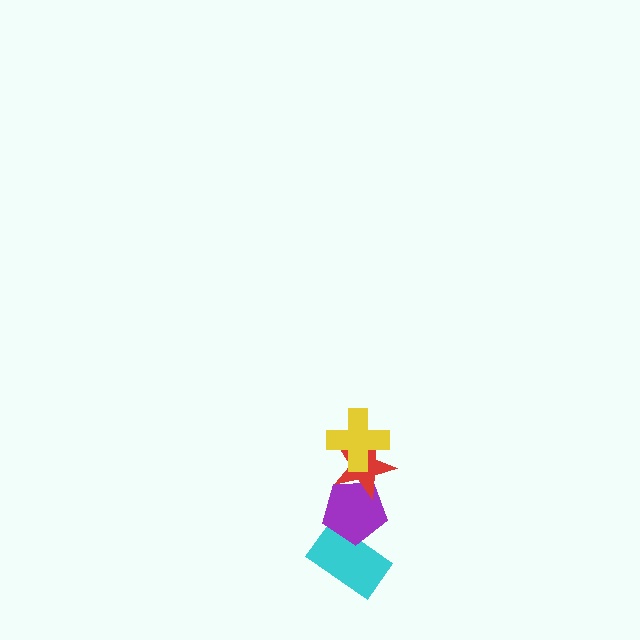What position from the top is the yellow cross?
The yellow cross is 1st from the top.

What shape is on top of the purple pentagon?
The red star is on top of the purple pentagon.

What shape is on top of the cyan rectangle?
The purple pentagon is on top of the cyan rectangle.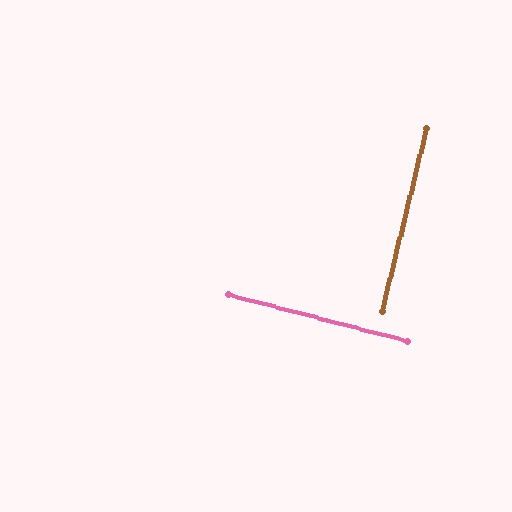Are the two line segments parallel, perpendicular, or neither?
Perpendicular — they meet at approximately 90°.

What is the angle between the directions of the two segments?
Approximately 90 degrees.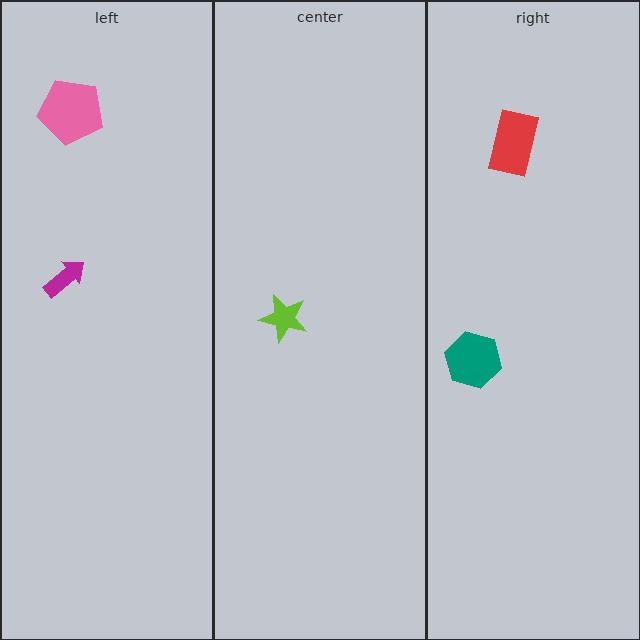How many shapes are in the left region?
2.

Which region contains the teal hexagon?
The right region.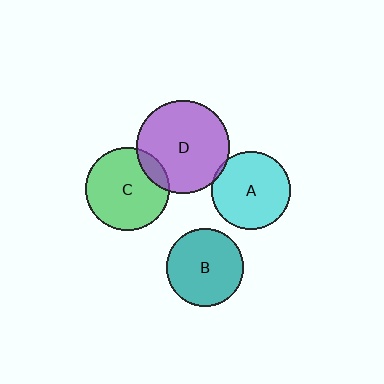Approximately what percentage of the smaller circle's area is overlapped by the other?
Approximately 5%.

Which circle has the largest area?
Circle D (purple).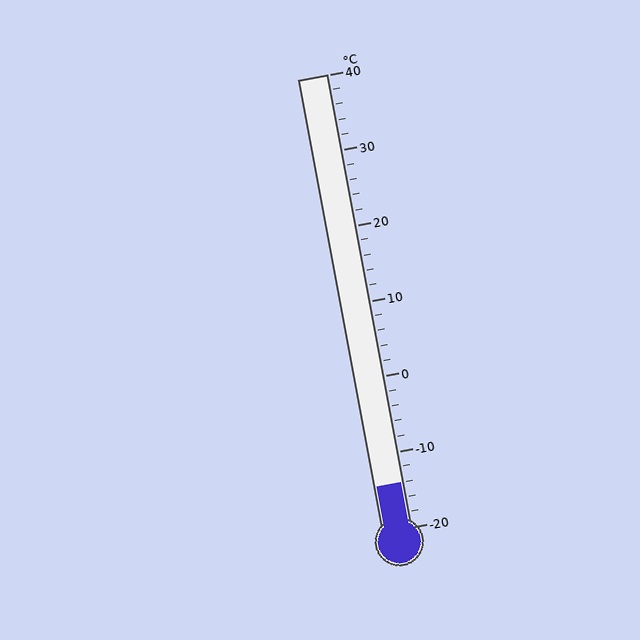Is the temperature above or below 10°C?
The temperature is below 10°C.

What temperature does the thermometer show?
The thermometer shows approximately -14°C.